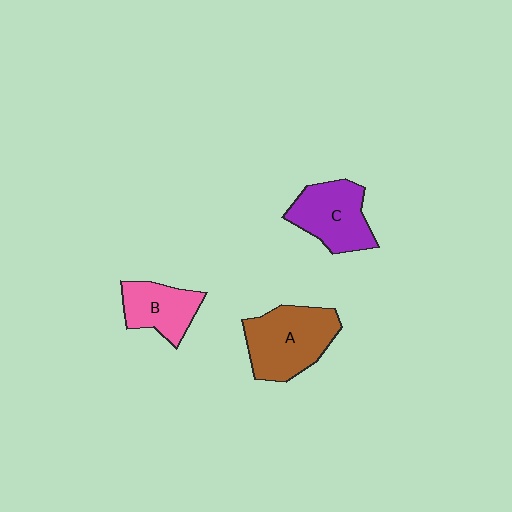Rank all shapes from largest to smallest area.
From largest to smallest: A (brown), C (purple), B (pink).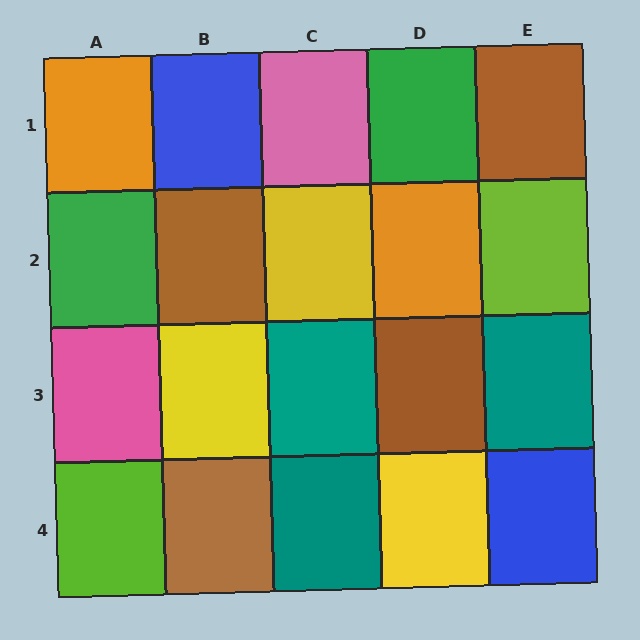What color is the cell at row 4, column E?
Blue.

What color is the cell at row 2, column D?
Orange.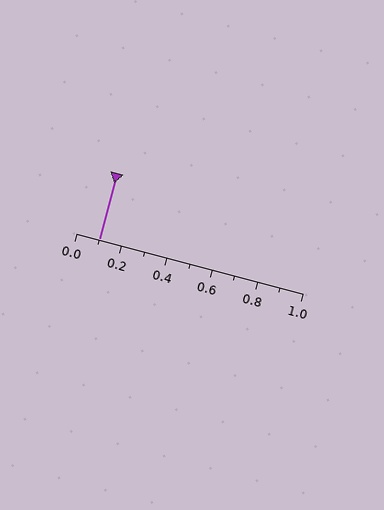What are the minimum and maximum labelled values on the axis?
The axis runs from 0.0 to 1.0.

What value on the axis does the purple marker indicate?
The marker indicates approximately 0.1.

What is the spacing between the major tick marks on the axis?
The major ticks are spaced 0.2 apart.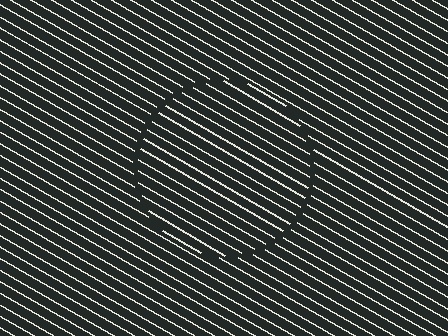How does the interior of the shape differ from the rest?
The interior of the shape contains the same grating, shifted by half a period — the contour is defined by the phase discontinuity where line-ends from the inner and outer gratings abut.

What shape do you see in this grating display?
An illusory circle. The interior of the shape contains the same grating, shifted by half a period — the contour is defined by the phase discontinuity where line-ends from the inner and outer gratings abut.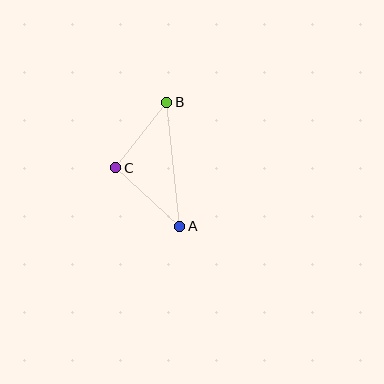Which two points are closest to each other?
Points B and C are closest to each other.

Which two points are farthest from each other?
Points A and B are farthest from each other.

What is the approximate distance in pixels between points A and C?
The distance between A and C is approximately 87 pixels.